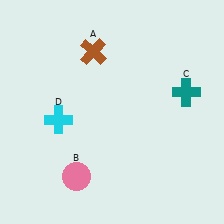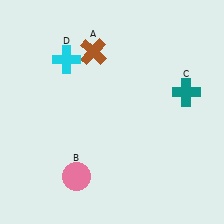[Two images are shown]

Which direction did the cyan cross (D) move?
The cyan cross (D) moved up.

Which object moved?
The cyan cross (D) moved up.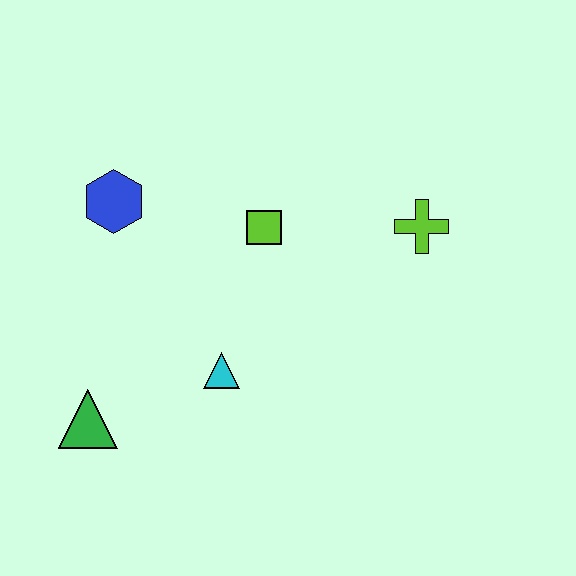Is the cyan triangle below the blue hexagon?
Yes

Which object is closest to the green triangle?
The cyan triangle is closest to the green triangle.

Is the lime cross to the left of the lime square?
No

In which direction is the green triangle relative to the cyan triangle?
The green triangle is to the left of the cyan triangle.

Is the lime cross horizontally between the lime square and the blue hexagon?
No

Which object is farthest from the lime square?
The green triangle is farthest from the lime square.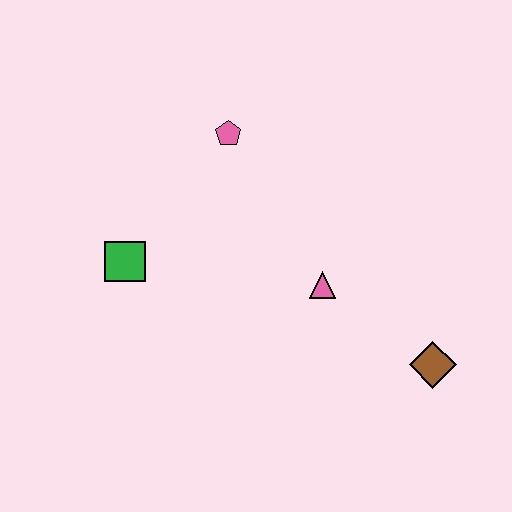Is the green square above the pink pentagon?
No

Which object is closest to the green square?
The pink pentagon is closest to the green square.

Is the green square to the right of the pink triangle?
No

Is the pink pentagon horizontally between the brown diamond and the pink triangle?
No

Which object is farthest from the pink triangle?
The green square is farthest from the pink triangle.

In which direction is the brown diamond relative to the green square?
The brown diamond is to the right of the green square.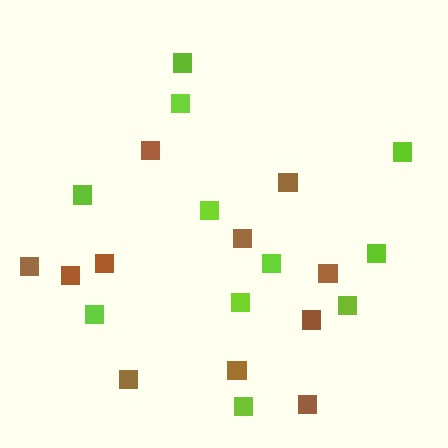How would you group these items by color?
There are 2 groups: one group of lime squares (11) and one group of brown squares (11).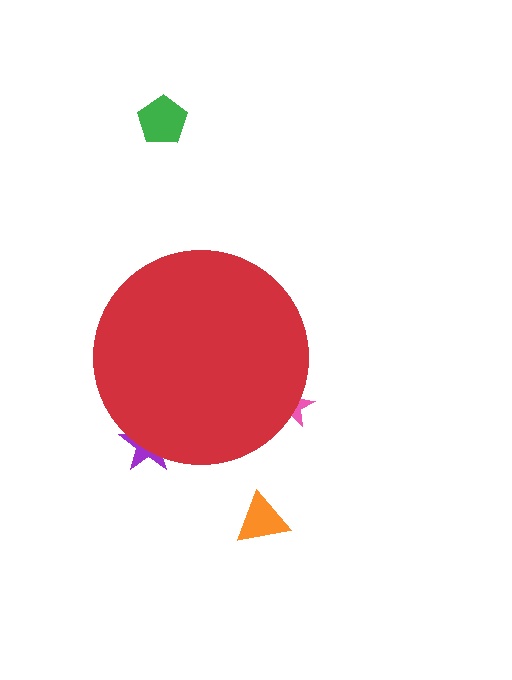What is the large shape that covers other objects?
A red circle.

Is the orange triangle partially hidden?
No, the orange triangle is fully visible.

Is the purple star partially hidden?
Yes, the purple star is partially hidden behind the red circle.